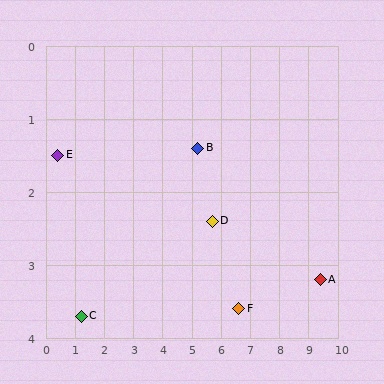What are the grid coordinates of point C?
Point C is at approximately (1.2, 3.7).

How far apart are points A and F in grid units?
Points A and F are about 2.8 grid units apart.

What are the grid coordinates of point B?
Point B is at approximately (5.2, 1.4).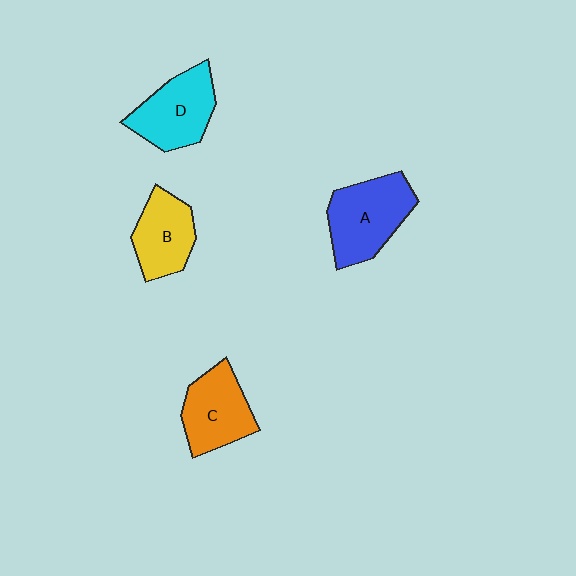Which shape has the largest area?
Shape A (blue).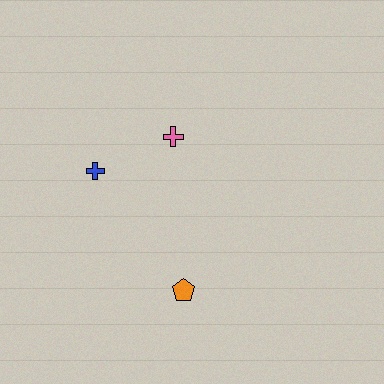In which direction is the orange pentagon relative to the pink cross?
The orange pentagon is below the pink cross.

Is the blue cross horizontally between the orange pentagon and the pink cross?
No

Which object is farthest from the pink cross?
The orange pentagon is farthest from the pink cross.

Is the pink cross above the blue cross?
Yes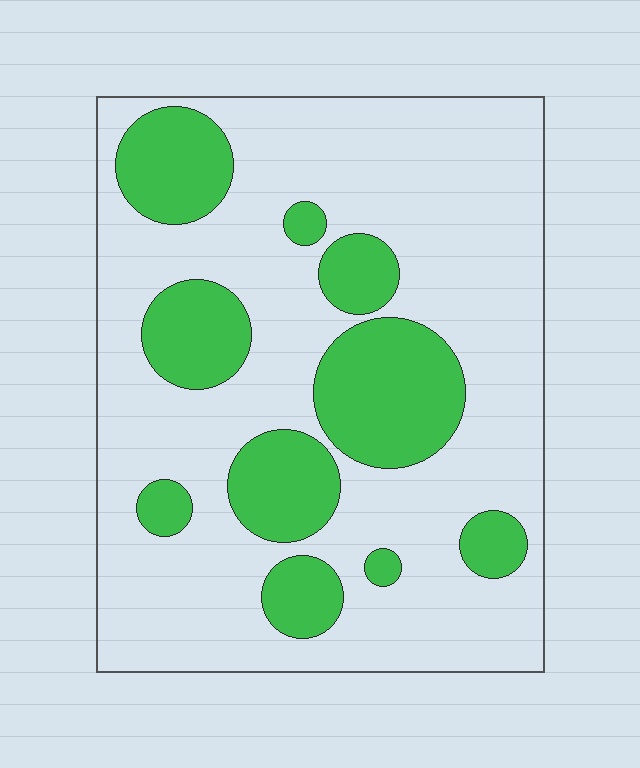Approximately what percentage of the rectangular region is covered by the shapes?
Approximately 25%.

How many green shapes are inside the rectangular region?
10.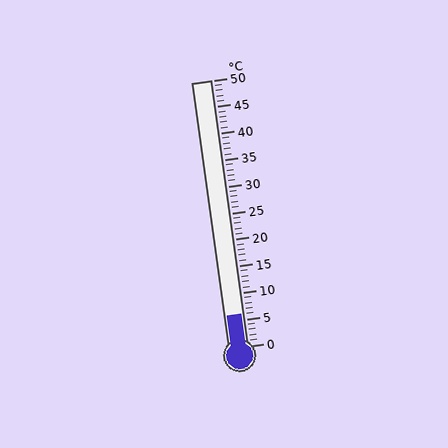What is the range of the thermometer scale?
The thermometer scale ranges from 0°C to 50°C.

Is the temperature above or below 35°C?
The temperature is below 35°C.